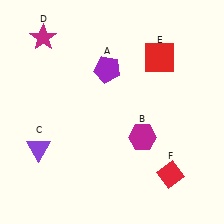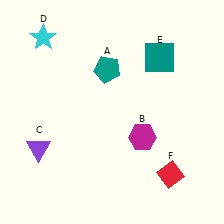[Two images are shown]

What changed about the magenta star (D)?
In Image 1, D is magenta. In Image 2, it changed to cyan.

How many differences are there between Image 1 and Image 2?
There are 3 differences between the two images.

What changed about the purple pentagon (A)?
In Image 1, A is purple. In Image 2, it changed to teal.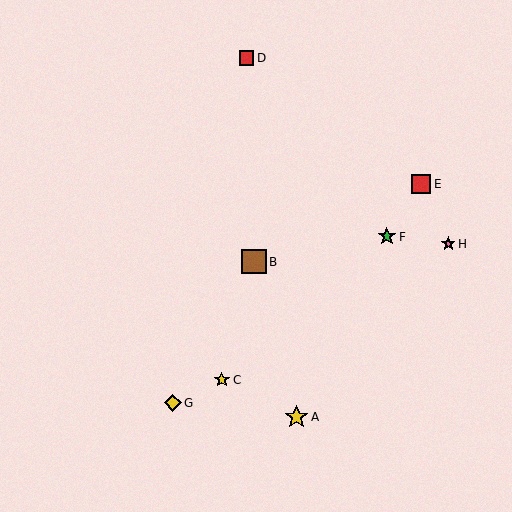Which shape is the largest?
The brown square (labeled B) is the largest.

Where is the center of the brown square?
The center of the brown square is at (254, 262).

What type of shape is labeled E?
Shape E is a red square.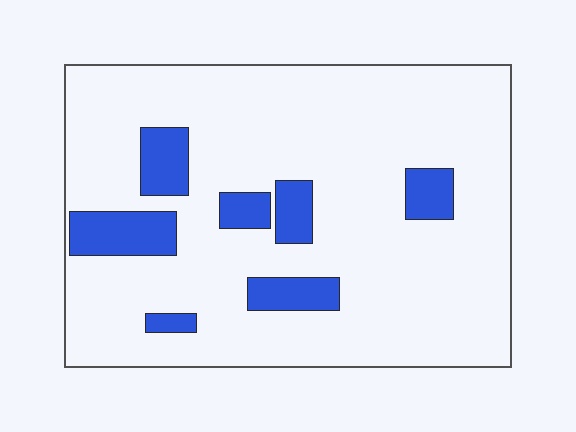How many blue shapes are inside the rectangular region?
7.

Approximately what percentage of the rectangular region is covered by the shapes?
Approximately 15%.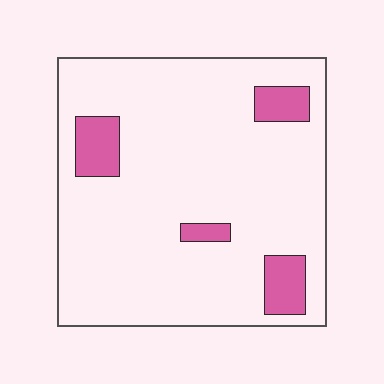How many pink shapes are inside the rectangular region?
4.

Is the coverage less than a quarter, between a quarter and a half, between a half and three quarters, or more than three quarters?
Less than a quarter.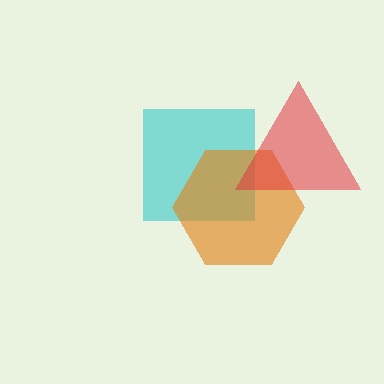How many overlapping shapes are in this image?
There are 3 overlapping shapes in the image.